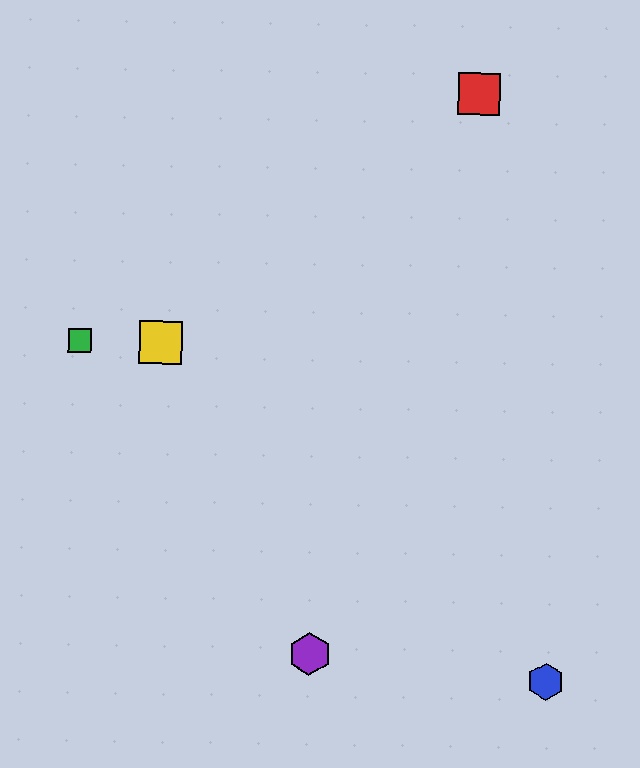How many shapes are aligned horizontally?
2 shapes (the green square, the yellow square) are aligned horizontally.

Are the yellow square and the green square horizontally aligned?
Yes, both are at y≈342.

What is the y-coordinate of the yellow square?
The yellow square is at y≈342.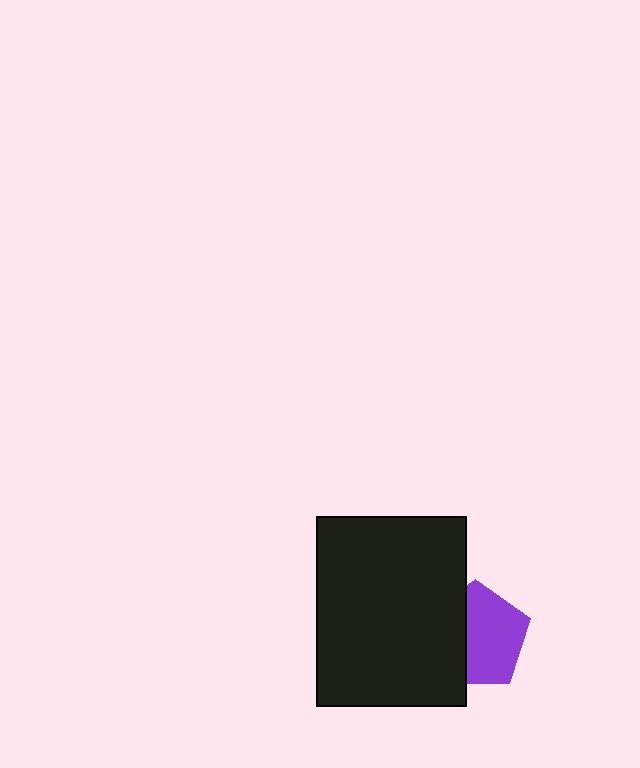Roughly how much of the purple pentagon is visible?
About half of it is visible (roughly 60%).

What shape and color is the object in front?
The object in front is a black rectangle.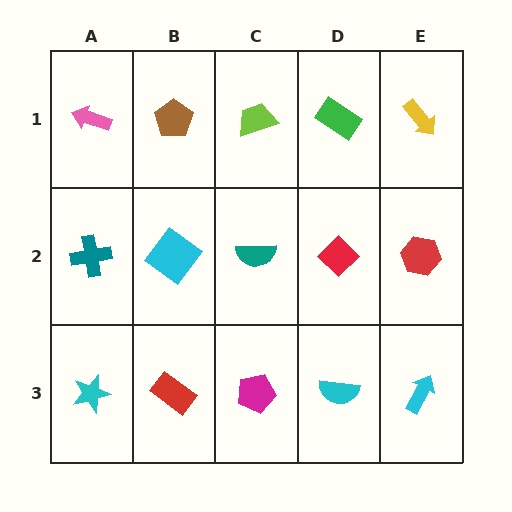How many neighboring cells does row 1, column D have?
3.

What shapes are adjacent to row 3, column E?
A red hexagon (row 2, column E), a cyan semicircle (row 3, column D).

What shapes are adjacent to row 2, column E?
A yellow arrow (row 1, column E), a cyan arrow (row 3, column E), a red diamond (row 2, column D).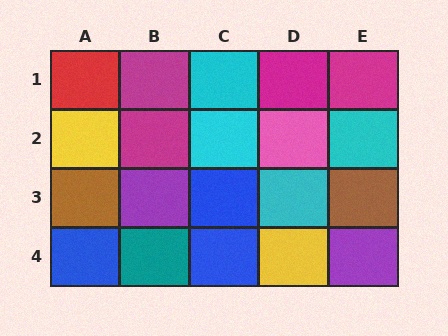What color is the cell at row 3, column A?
Brown.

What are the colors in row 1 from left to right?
Red, magenta, cyan, magenta, magenta.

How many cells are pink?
1 cell is pink.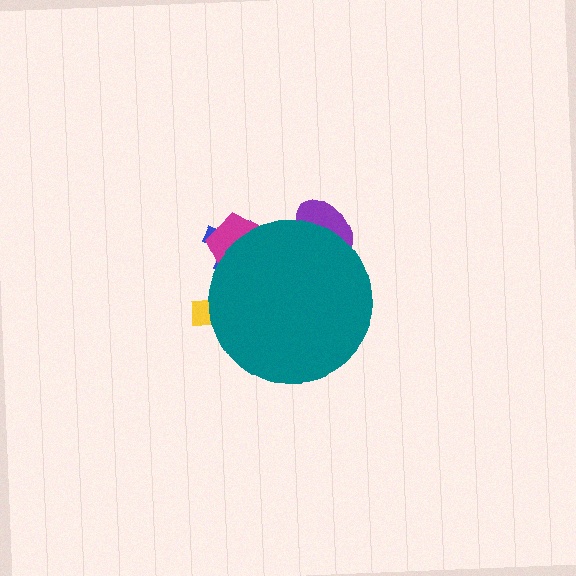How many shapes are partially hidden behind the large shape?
4 shapes are partially hidden.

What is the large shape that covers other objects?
A teal circle.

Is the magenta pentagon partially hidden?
Yes, the magenta pentagon is partially hidden behind the teal circle.